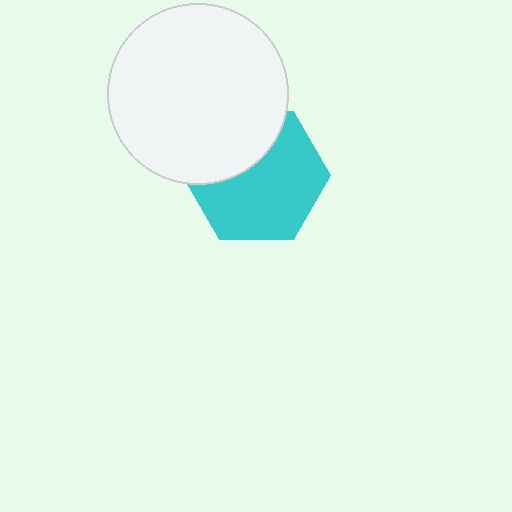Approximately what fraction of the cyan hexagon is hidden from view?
Roughly 34% of the cyan hexagon is hidden behind the white circle.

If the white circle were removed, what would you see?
You would see the complete cyan hexagon.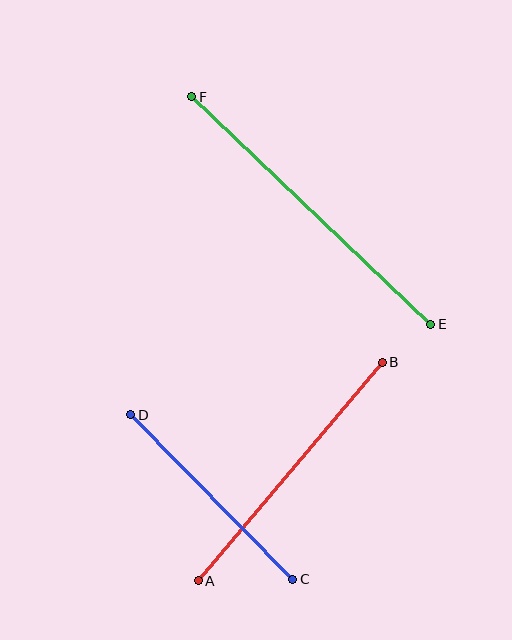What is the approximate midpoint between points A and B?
The midpoint is at approximately (290, 471) pixels.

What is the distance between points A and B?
The distance is approximately 286 pixels.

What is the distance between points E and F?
The distance is approximately 330 pixels.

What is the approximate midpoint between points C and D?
The midpoint is at approximately (212, 497) pixels.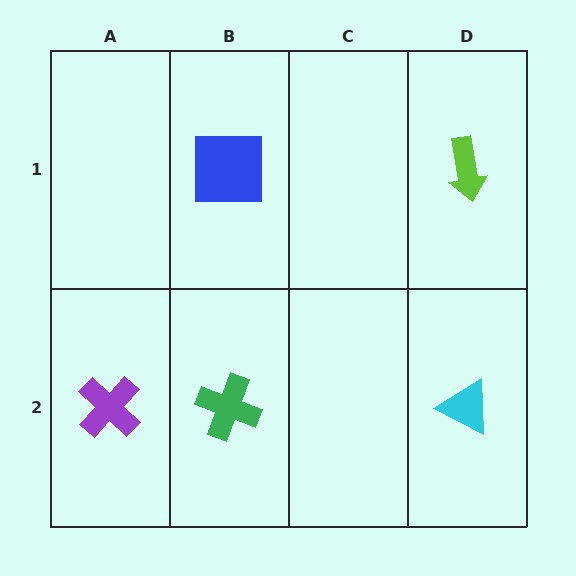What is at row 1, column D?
A lime arrow.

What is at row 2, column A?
A purple cross.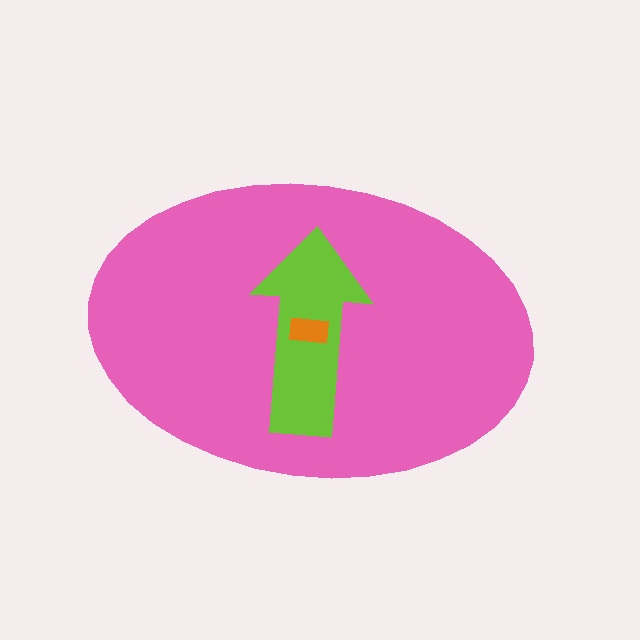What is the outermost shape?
The pink ellipse.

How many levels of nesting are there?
3.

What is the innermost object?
The orange rectangle.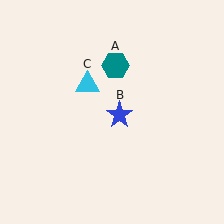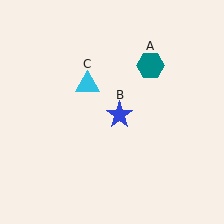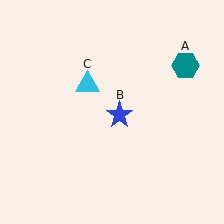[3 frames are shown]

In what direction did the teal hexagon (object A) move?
The teal hexagon (object A) moved right.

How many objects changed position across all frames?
1 object changed position: teal hexagon (object A).